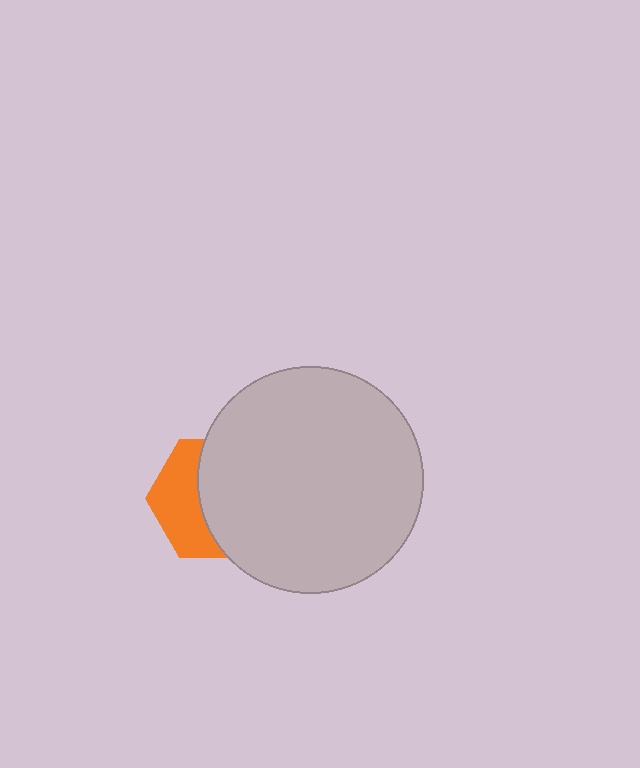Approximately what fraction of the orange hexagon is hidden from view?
Roughly 59% of the orange hexagon is hidden behind the light gray circle.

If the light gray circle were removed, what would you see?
You would see the complete orange hexagon.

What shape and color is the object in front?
The object in front is a light gray circle.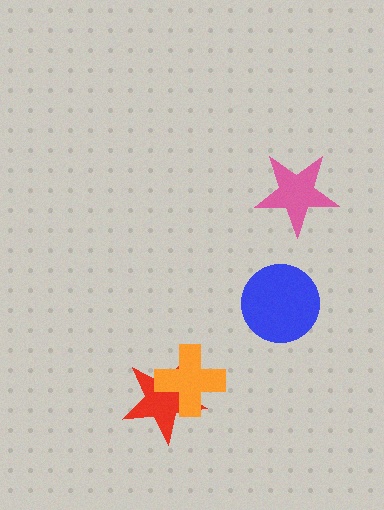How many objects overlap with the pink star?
0 objects overlap with the pink star.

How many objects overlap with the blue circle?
0 objects overlap with the blue circle.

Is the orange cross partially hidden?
No, no other shape covers it.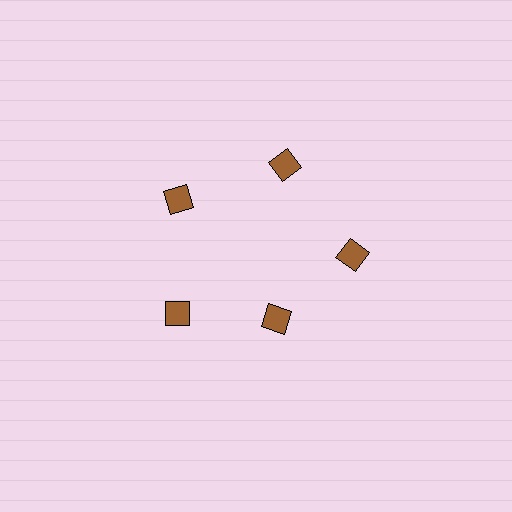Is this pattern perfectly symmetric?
No. The 5 brown diamonds are arranged in a ring, but one element near the 5 o'clock position is pulled inward toward the center, breaking the 5-fold rotational symmetry.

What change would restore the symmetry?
The symmetry would be restored by moving it outward, back onto the ring so that all 5 diamonds sit at equal angles and equal distance from the center.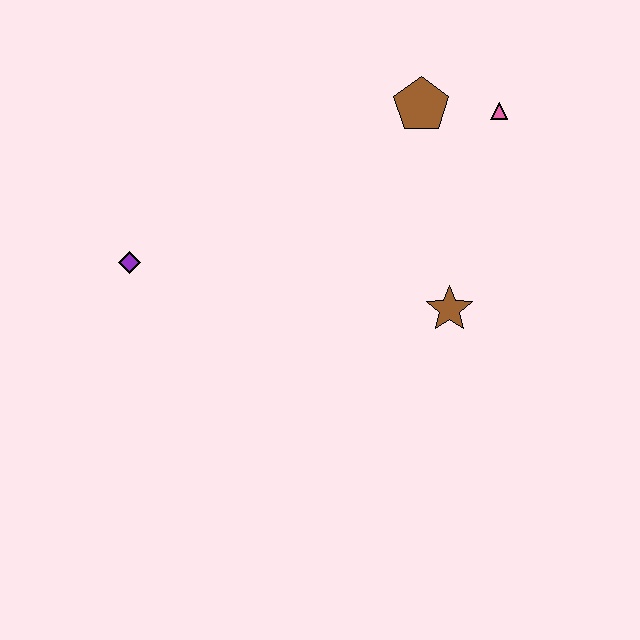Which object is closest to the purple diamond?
The brown star is closest to the purple diamond.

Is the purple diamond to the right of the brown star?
No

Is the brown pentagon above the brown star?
Yes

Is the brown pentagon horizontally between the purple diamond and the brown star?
Yes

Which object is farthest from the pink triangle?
The purple diamond is farthest from the pink triangle.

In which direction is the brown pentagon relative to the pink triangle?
The brown pentagon is to the left of the pink triangle.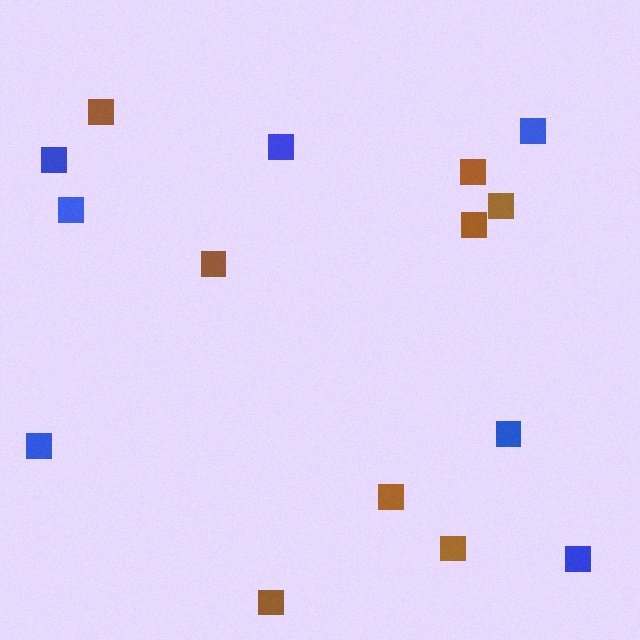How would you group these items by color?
There are 2 groups: one group of brown squares (8) and one group of blue squares (7).